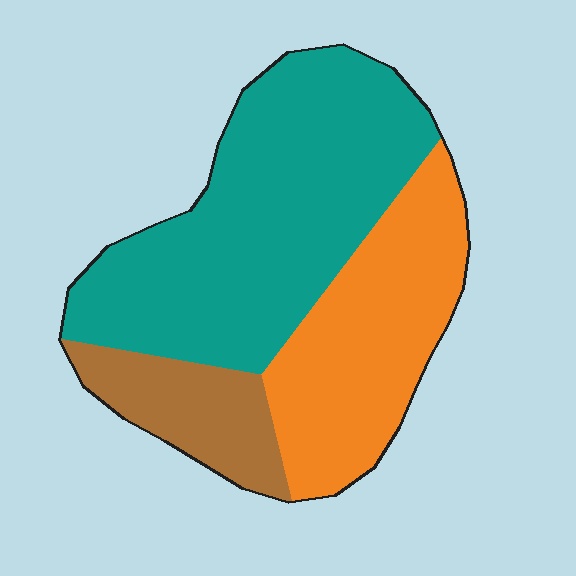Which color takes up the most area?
Teal, at roughly 55%.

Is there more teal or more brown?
Teal.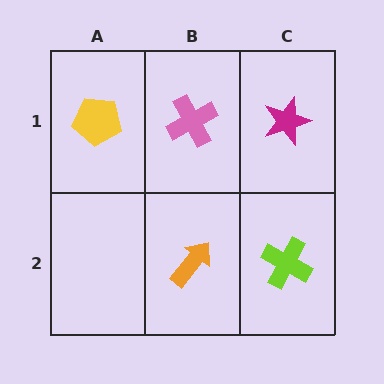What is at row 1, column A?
A yellow pentagon.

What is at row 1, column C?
A magenta star.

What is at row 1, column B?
A pink cross.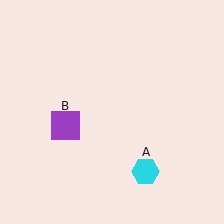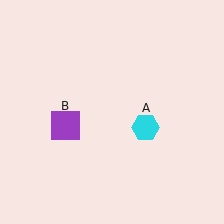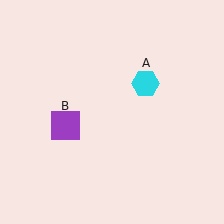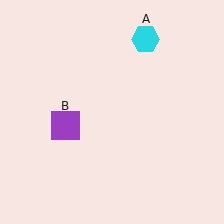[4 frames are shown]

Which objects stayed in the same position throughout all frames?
Purple square (object B) remained stationary.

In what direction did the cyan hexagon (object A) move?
The cyan hexagon (object A) moved up.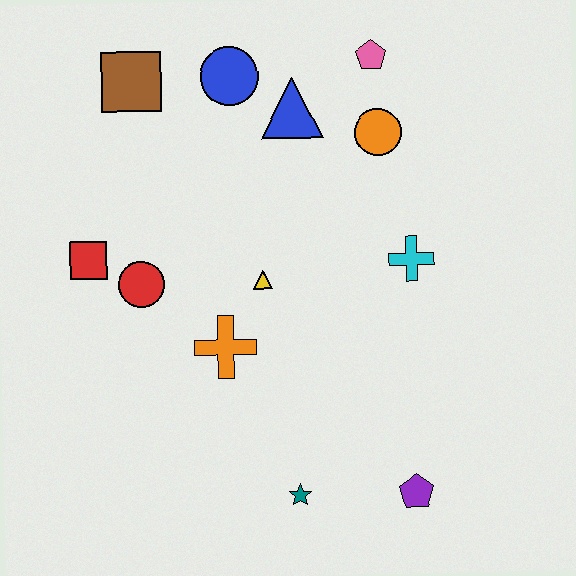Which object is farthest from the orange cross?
The pink pentagon is farthest from the orange cross.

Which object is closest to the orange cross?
The yellow triangle is closest to the orange cross.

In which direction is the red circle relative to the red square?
The red circle is to the right of the red square.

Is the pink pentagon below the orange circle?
No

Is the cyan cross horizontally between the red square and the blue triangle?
No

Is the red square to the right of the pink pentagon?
No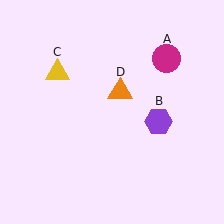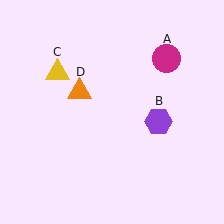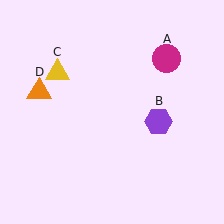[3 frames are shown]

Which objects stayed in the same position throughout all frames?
Magenta circle (object A) and purple hexagon (object B) and yellow triangle (object C) remained stationary.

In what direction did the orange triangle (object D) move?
The orange triangle (object D) moved left.